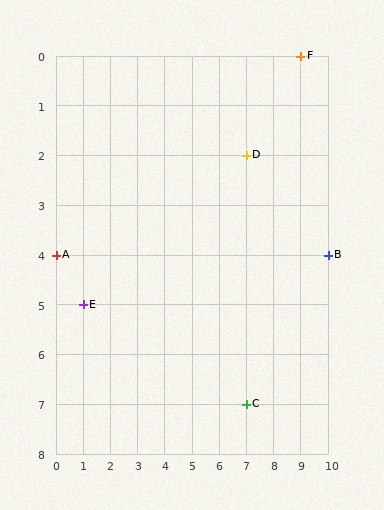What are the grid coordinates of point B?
Point B is at grid coordinates (10, 4).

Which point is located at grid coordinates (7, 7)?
Point C is at (7, 7).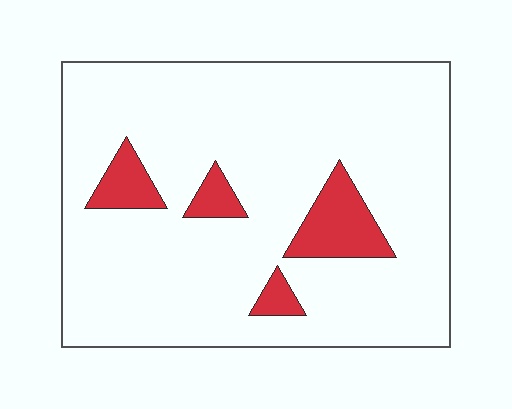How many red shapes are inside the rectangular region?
4.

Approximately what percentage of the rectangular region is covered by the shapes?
Approximately 10%.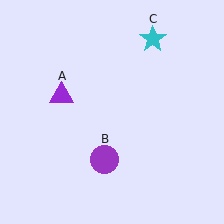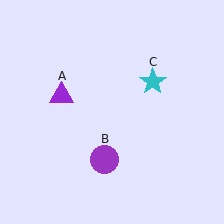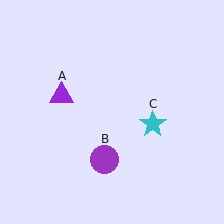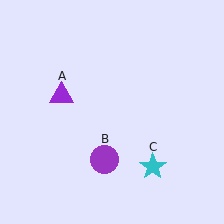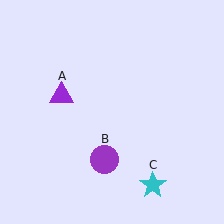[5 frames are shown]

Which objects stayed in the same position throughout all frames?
Purple triangle (object A) and purple circle (object B) remained stationary.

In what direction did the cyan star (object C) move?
The cyan star (object C) moved down.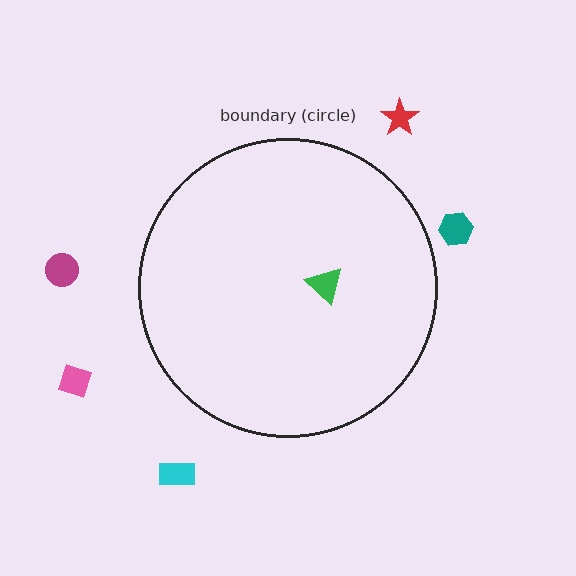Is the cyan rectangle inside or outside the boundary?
Outside.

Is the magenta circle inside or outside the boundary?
Outside.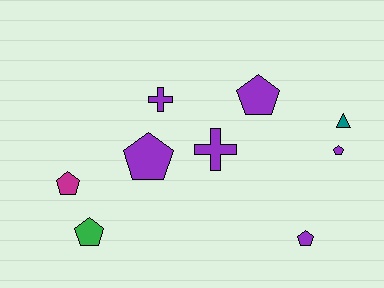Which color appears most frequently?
Purple, with 6 objects.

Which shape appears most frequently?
Pentagon, with 6 objects.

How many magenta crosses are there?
There are no magenta crosses.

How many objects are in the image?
There are 9 objects.